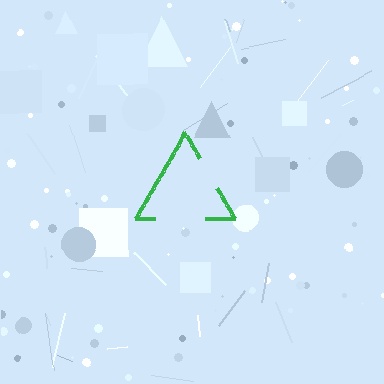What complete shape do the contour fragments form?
The contour fragments form a triangle.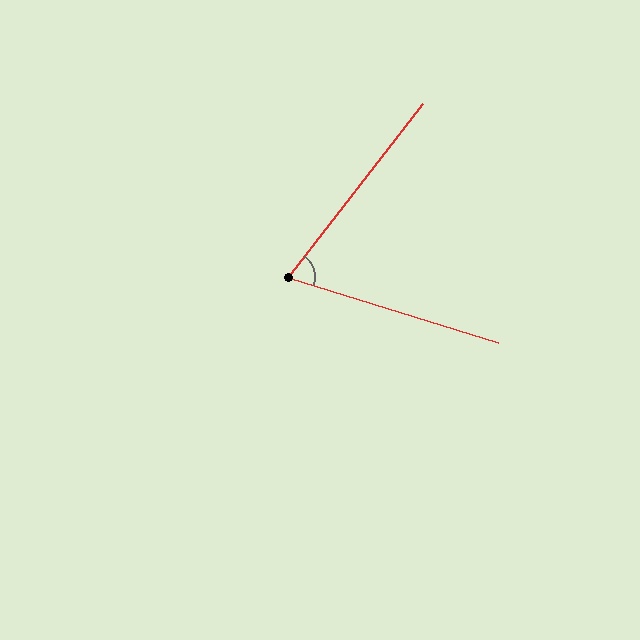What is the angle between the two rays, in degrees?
Approximately 69 degrees.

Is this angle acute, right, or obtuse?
It is acute.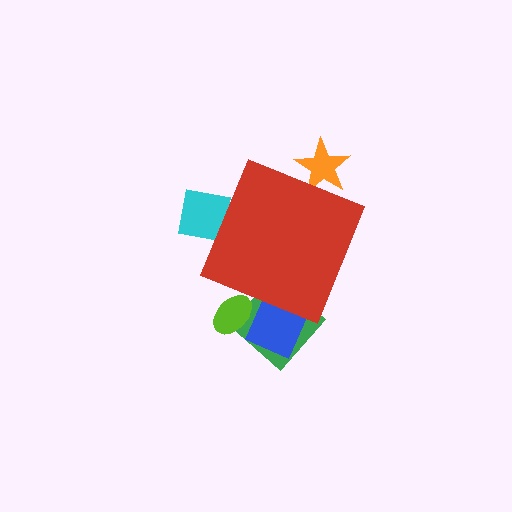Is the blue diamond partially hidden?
Yes, the blue diamond is partially hidden behind the red diamond.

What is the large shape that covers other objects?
A red diamond.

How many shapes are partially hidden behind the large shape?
5 shapes are partially hidden.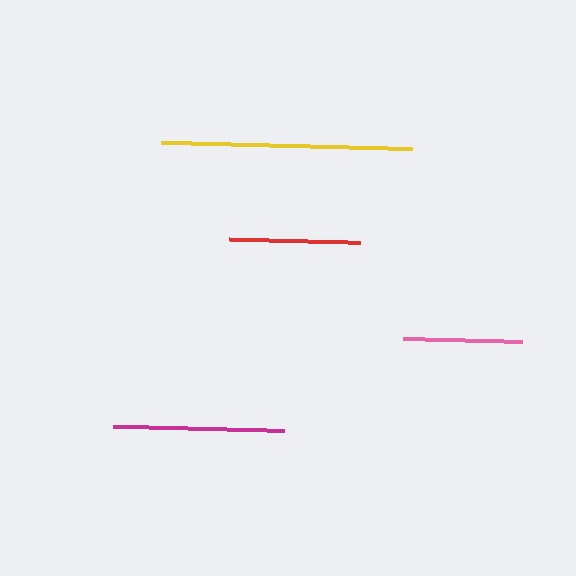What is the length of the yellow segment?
The yellow segment is approximately 251 pixels long.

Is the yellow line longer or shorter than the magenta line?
The yellow line is longer than the magenta line.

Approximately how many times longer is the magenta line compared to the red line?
The magenta line is approximately 1.3 times the length of the red line.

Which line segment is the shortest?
The pink line is the shortest at approximately 119 pixels.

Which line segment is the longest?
The yellow line is the longest at approximately 251 pixels.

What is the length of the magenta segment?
The magenta segment is approximately 171 pixels long.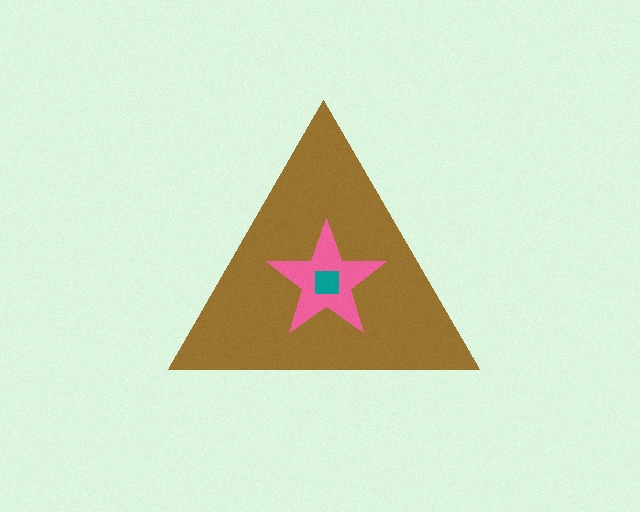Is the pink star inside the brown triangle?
Yes.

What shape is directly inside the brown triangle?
The pink star.